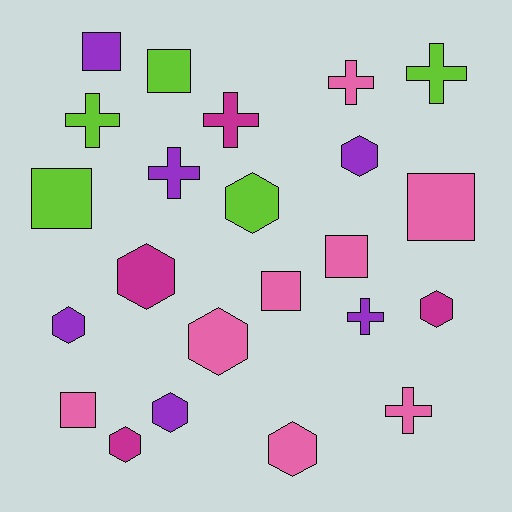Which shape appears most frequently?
Hexagon, with 9 objects.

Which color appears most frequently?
Pink, with 8 objects.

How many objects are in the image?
There are 23 objects.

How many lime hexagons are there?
There is 1 lime hexagon.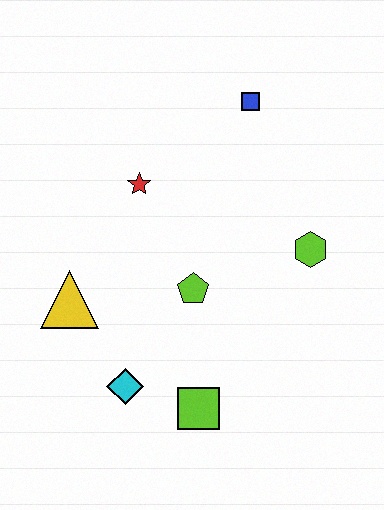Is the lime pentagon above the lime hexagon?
No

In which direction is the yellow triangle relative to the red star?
The yellow triangle is below the red star.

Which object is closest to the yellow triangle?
The cyan diamond is closest to the yellow triangle.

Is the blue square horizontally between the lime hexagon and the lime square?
Yes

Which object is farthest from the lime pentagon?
The blue square is farthest from the lime pentagon.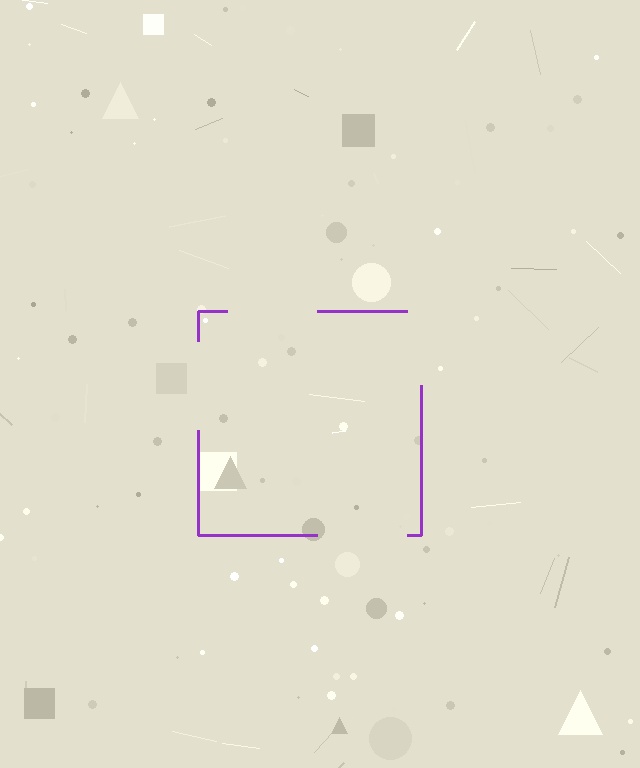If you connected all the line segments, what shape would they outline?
They would outline a square.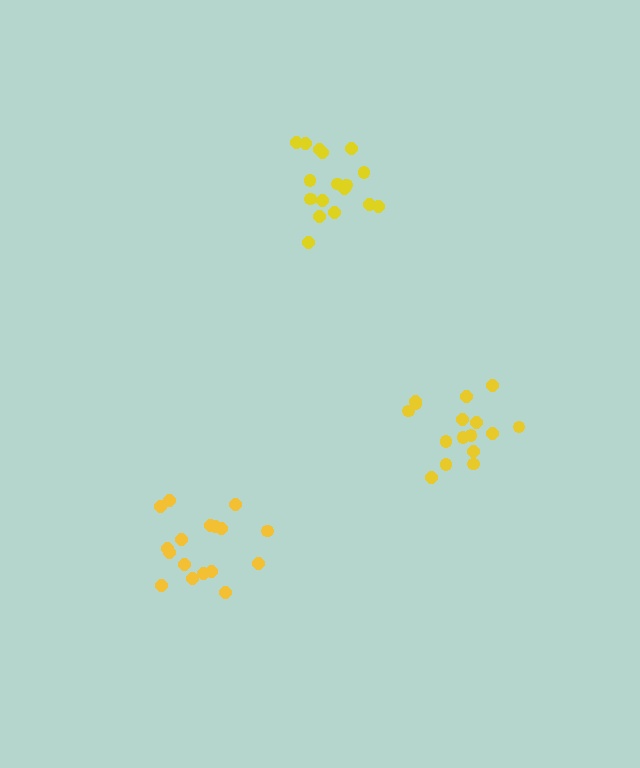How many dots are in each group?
Group 1: 17 dots, Group 2: 16 dots, Group 3: 17 dots (50 total).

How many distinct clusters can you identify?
There are 3 distinct clusters.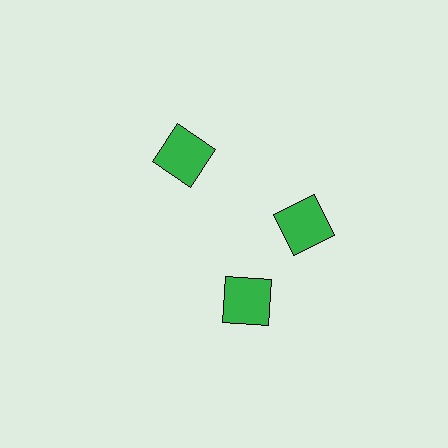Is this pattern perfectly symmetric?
No. The 3 green squares are arranged in a ring, but one element near the 7 o'clock position is rotated out of alignment along the ring, breaking the 3-fold rotational symmetry.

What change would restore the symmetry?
The symmetry would be restored by rotating it back into even spacing with its neighbors so that all 3 squares sit at equal angles and equal distance from the center.